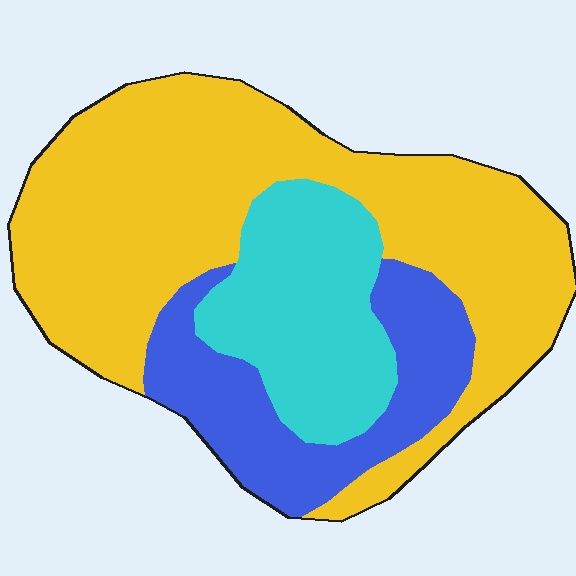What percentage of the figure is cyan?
Cyan covers 21% of the figure.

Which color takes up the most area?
Yellow, at roughly 60%.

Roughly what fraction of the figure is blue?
Blue takes up between a sixth and a third of the figure.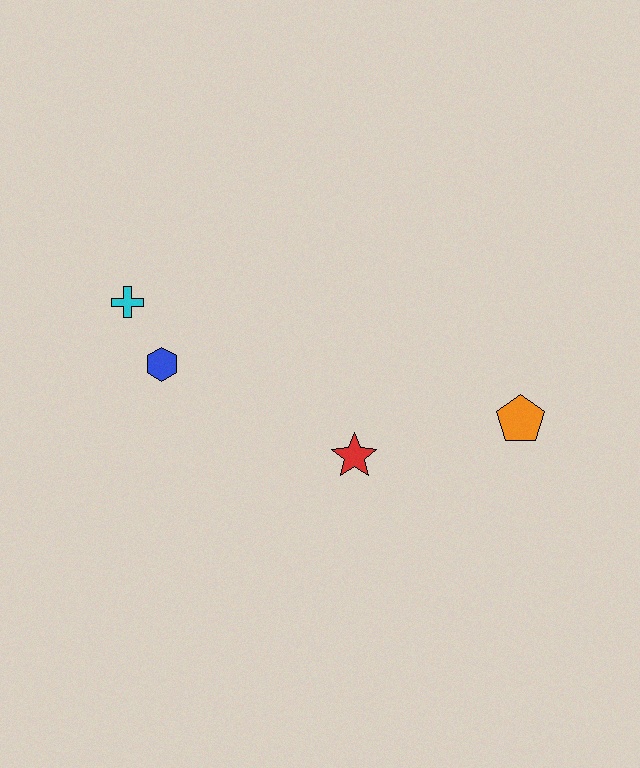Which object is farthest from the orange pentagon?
The cyan cross is farthest from the orange pentagon.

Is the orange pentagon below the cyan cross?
Yes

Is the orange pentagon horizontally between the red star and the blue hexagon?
No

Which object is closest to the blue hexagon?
The cyan cross is closest to the blue hexagon.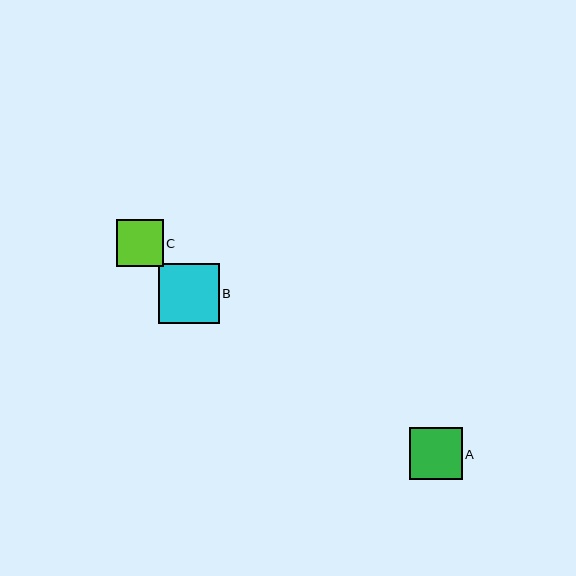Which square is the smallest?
Square C is the smallest with a size of approximately 47 pixels.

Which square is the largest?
Square B is the largest with a size of approximately 60 pixels.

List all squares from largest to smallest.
From largest to smallest: B, A, C.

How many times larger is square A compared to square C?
Square A is approximately 1.1 times the size of square C.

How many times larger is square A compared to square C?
Square A is approximately 1.1 times the size of square C.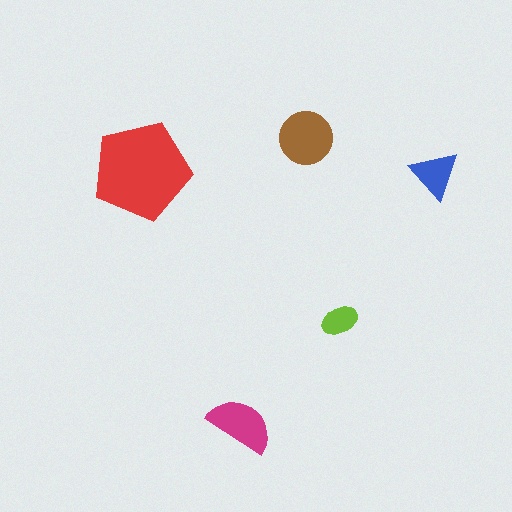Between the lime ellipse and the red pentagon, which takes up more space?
The red pentagon.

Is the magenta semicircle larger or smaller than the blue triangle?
Larger.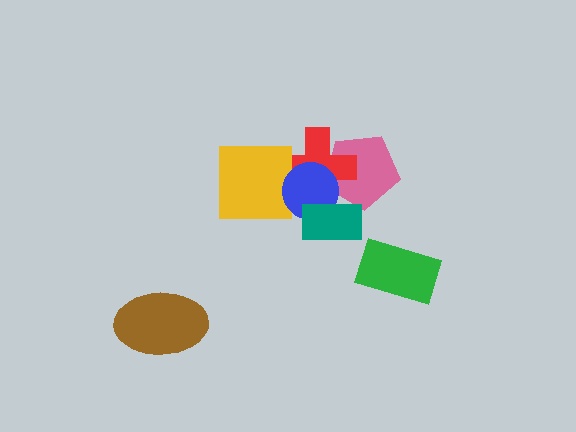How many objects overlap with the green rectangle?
0 objects overlap with the green rectangle.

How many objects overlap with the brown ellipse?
0 objects overlap with the brown ellipse.